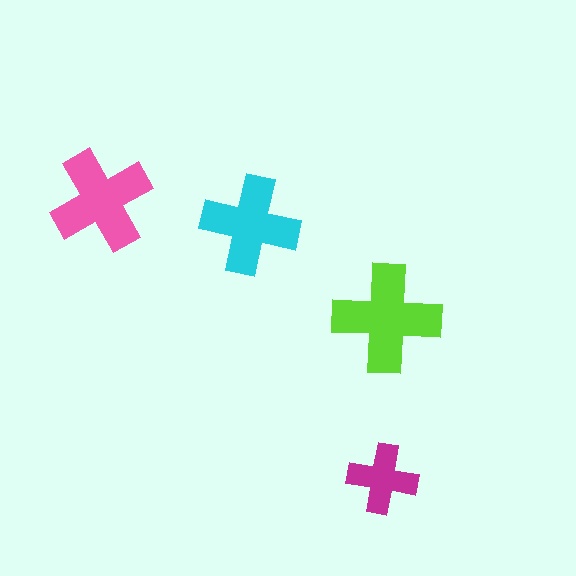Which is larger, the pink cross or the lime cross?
The lime one.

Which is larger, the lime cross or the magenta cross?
The lime one.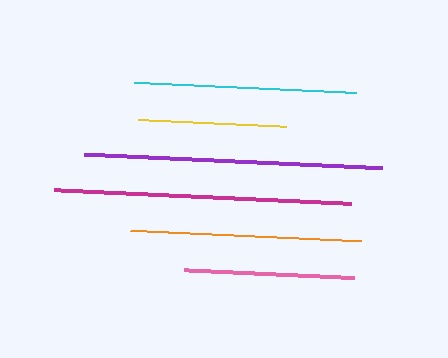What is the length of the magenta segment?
The magenta segment is approximately 297 pixels long.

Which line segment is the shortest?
The yellow line is the shortest at approximately 149 pixels.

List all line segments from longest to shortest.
From longest to shortest: purple, magenta, orange, cyan, pink, yellow.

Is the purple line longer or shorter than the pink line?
The purple line is longer than the pink line.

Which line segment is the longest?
The purple line is the longest at approximately 298 pixels.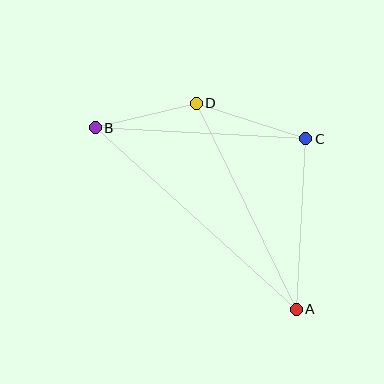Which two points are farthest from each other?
Points A and B are farthest from each other.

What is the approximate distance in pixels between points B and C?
The distance between B and C is approximately 211 pixels.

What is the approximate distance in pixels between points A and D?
The distance between A and D is approximately 229 pixels.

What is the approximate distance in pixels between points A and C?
The distance between A and C is approximately 171 pixels.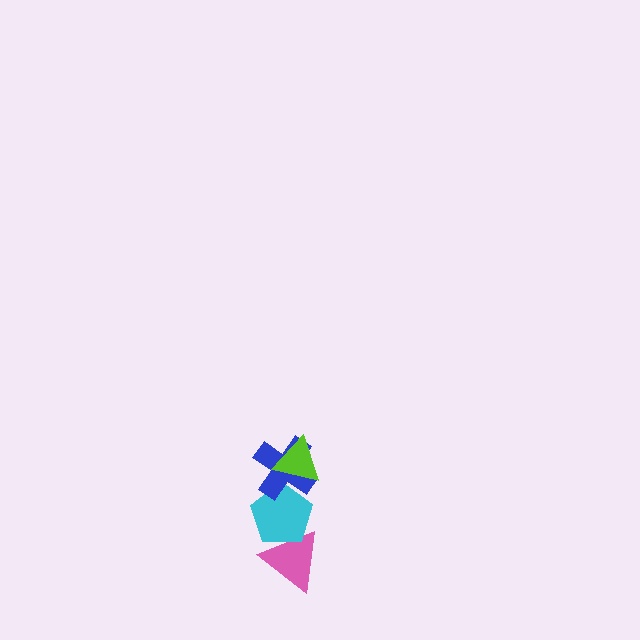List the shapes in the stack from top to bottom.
From top to bottom: the lime triangle, the blue cross, the cyan pentagon, the pink triangle.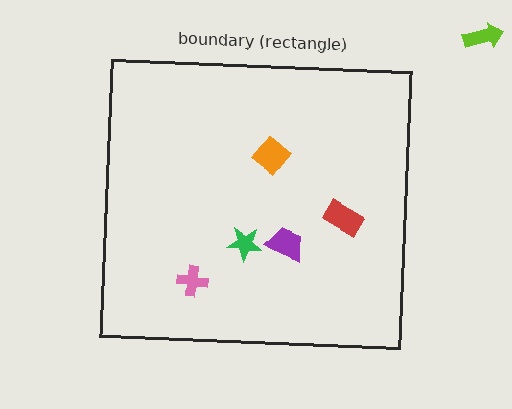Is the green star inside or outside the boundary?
Inside.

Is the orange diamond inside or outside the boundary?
Inside.